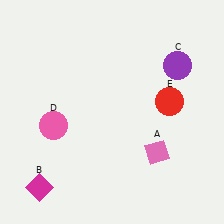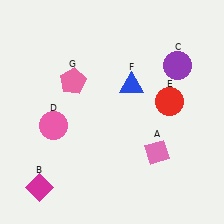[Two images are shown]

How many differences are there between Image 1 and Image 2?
There are 2 differences between the two images.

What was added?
A blue triangle (F), a pink pentagon (G) were added in Image 2.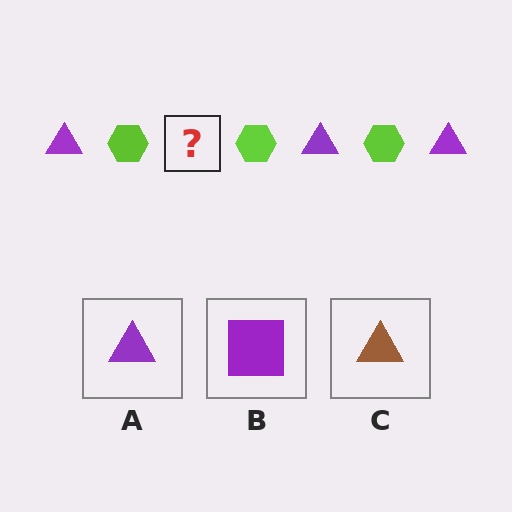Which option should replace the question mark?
Option A.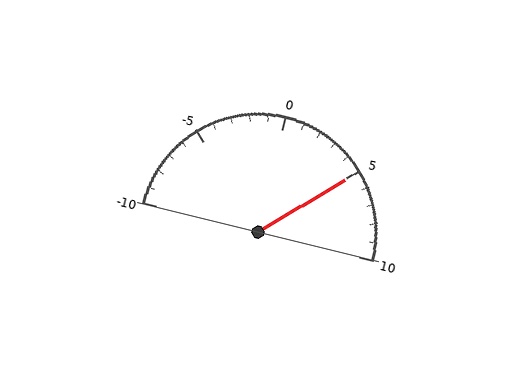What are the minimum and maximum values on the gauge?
The gauge ranges from -10 to 10.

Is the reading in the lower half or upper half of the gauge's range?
The reading is in the upper half of the range (-10 to 10).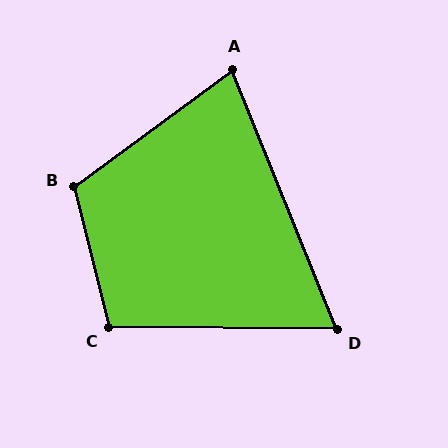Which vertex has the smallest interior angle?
D, at approximately 68 degrees.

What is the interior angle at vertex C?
Approximately 104 degrees (obtuse).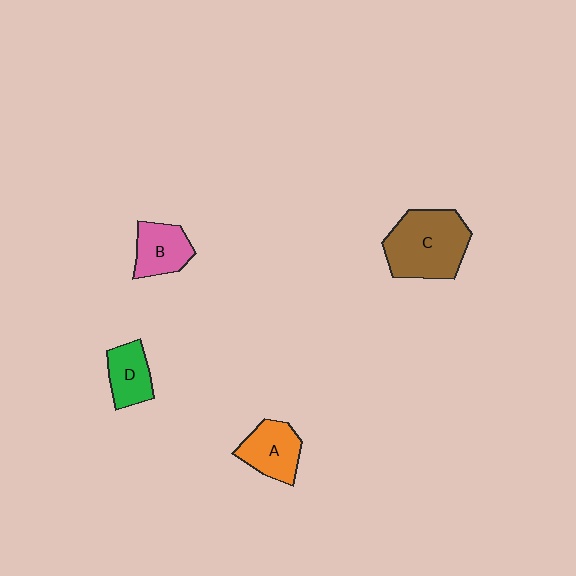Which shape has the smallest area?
Shape D (green).